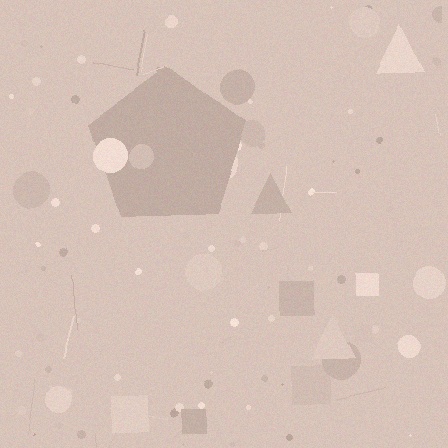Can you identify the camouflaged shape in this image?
The camouflaged shape is a pentagon.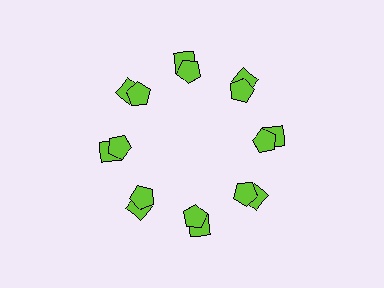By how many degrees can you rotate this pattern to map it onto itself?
The pattern maps onto itself every 45 degrees of rotation.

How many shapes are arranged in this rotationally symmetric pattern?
There are 16 shapes, arranged in 8 groups of 2.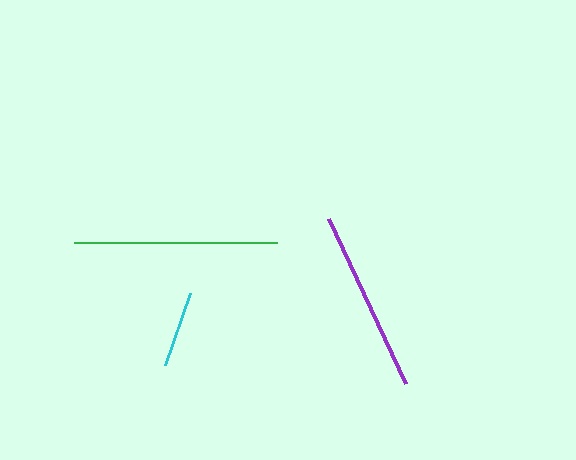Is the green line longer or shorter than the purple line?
The green line is longer than the purple line.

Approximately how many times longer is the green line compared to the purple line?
The green line is approximately 1.1 times the length of the purple line.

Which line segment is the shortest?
The cyan line is the shortest at approximately 76 pixels.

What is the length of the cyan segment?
The cyan segment is approximately 76 pixels long.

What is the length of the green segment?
The green segment is approximately 203 pixels long.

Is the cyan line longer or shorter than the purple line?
The purple line is longer than the cyan line.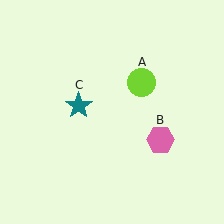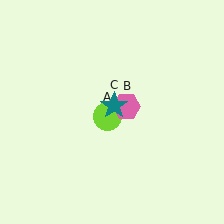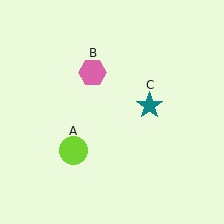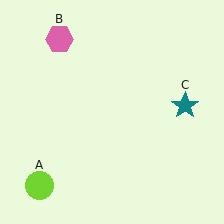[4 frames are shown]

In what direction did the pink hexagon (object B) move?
The pink hexagon (object B) moved up and to the left.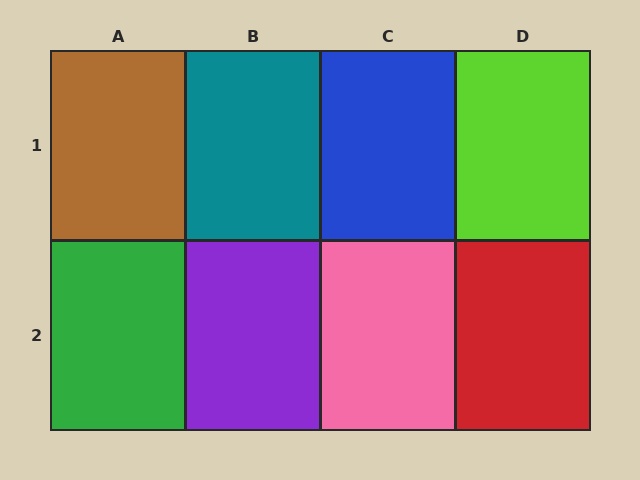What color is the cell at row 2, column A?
Green.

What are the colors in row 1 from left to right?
Brown, teal, blue, lime.